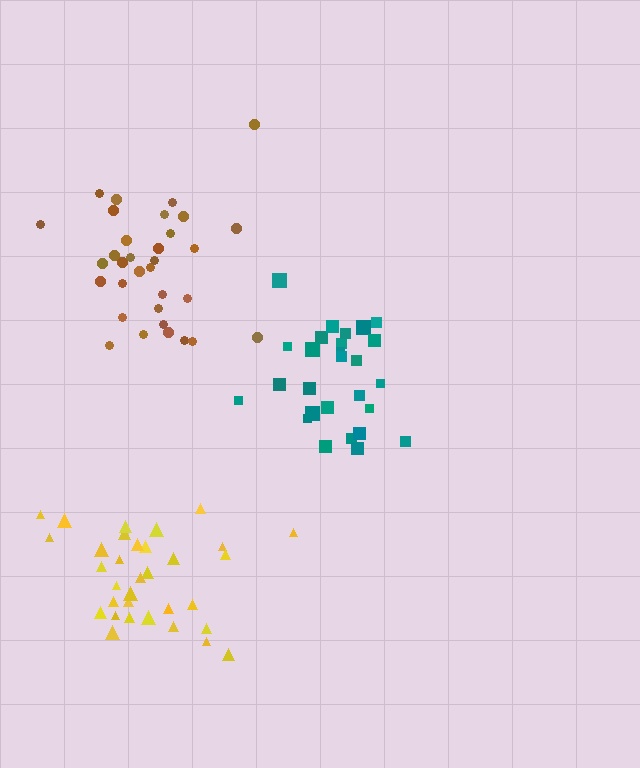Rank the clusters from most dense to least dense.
brown, teal, yellow.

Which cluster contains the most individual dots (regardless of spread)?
Yellow (33).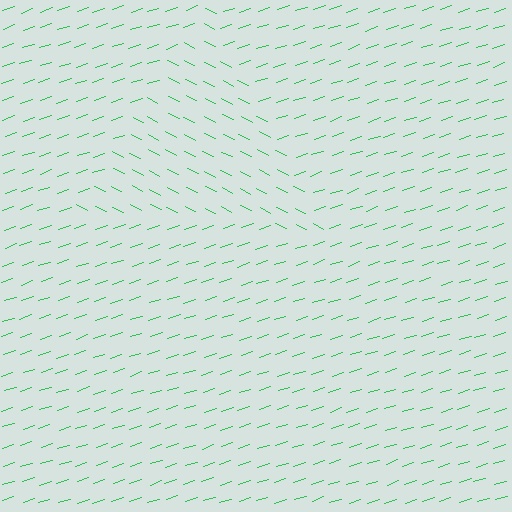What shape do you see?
I see a triangle.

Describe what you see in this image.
The image is filled with small green line segments. A triangle region in the image has lines oriented differently from the surrounding lines, creating a visible texture boundary.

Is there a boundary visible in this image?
Yes, there is a texture boundary formed by a change in line orientation.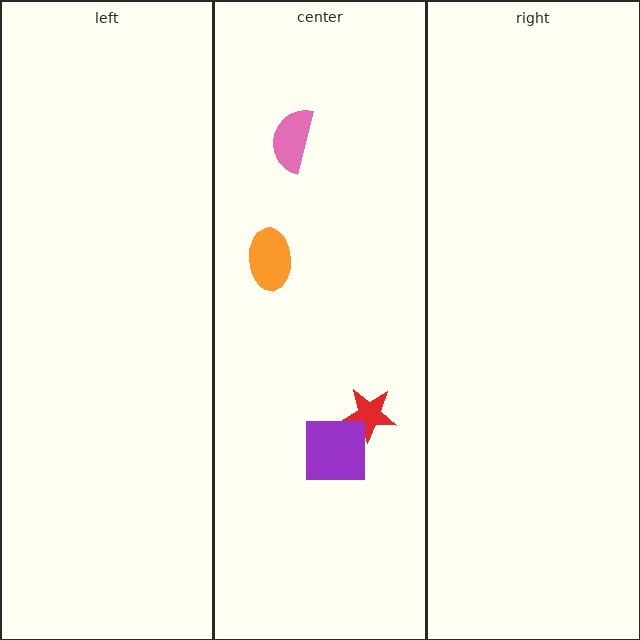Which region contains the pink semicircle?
The center region.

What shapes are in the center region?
The pink semicircle, the red star, the orange ellipse, the purple square.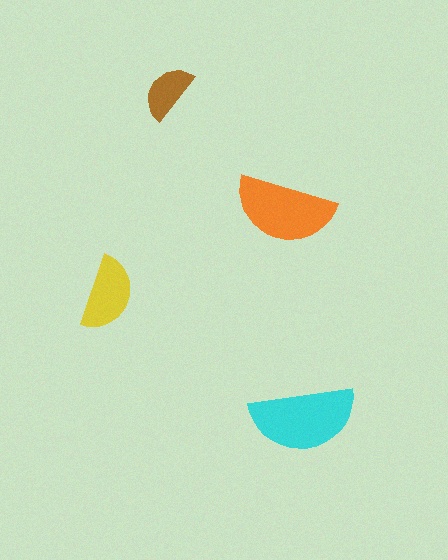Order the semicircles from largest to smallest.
the cyan one, the orange one, the yellow one, the brown one.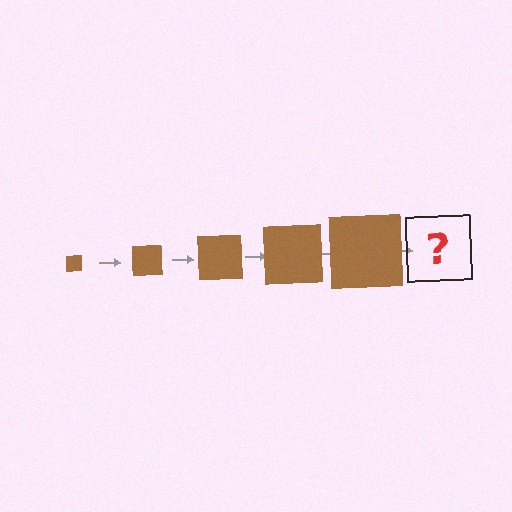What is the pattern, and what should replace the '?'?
The pattern is that the square gets progressively larger each step. The '?' should be a brown square, larger than the previous one.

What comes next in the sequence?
The next element should be a brown square, larger than the previous one.